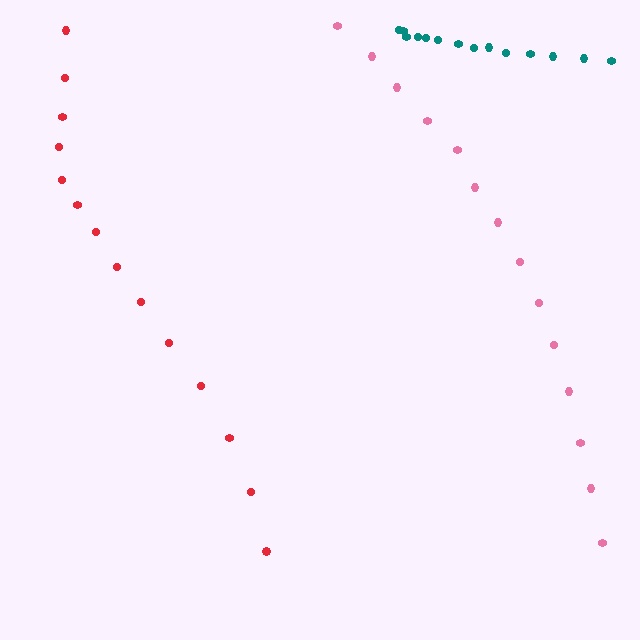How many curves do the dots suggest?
There are 3 distinct paths.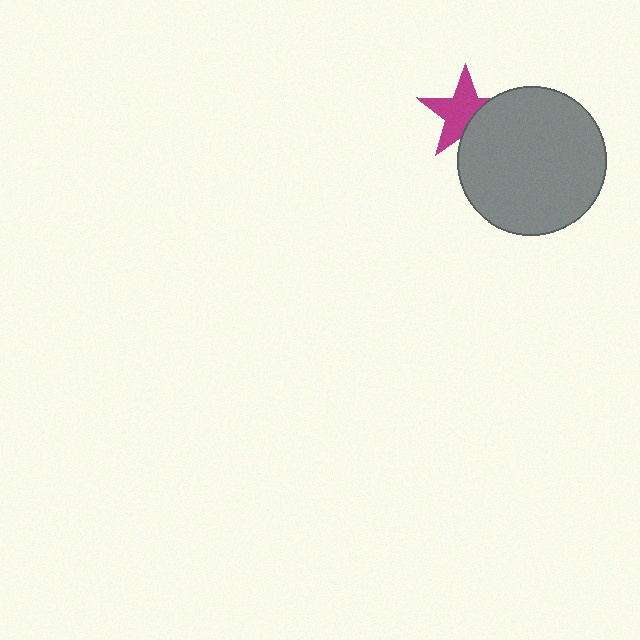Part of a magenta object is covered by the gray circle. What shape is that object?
It is a star.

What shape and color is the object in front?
The object in front is a gray circle.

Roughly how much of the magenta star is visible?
Most of it is visible (roughly 67%).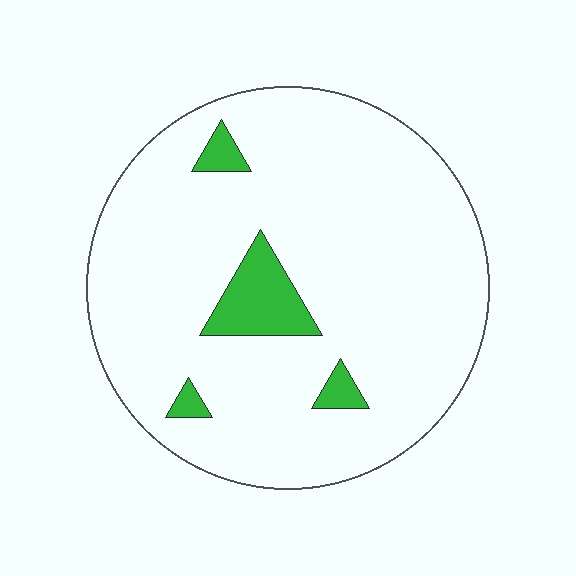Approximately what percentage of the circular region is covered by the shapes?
Approximately 10%.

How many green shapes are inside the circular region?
4.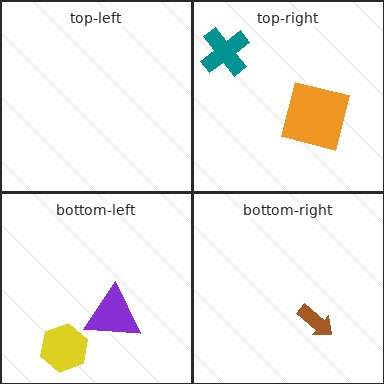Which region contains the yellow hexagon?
The bottom-left region.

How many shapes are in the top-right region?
2.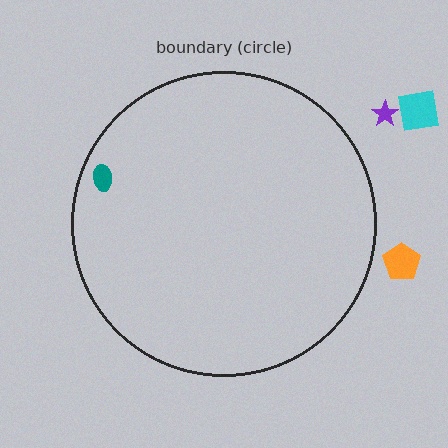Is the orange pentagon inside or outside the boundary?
Outside.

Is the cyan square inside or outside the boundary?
Outside.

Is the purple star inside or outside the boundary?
Outside.